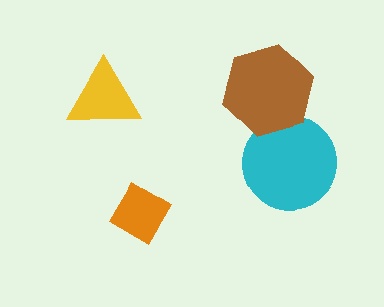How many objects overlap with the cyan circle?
1 object overlaps with the cyan circle.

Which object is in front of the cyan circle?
The brown hexagon is in front of the cyan circle.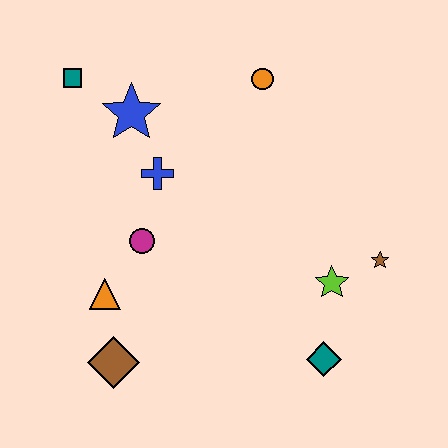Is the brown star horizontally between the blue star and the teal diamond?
No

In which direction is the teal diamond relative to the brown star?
The teal diamond is below the brown star.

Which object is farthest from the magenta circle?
The brown star is farthest from the magenta circle.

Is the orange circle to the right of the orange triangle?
Yes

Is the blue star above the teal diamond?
Yes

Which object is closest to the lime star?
The brown star is closest to the lime star.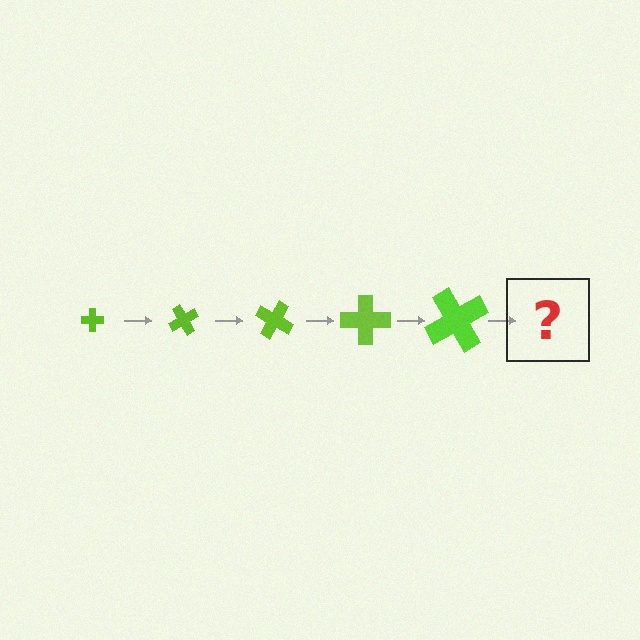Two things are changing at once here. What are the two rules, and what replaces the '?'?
The two rules are that the cross grows larger each step and it rotates 60 degrees each step. The '?' should be a cross, larger than the previous one and rotated 300 degrees from the start.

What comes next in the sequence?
The next element should be a cross, larger than the previous one and rotated 300 degrees from the start.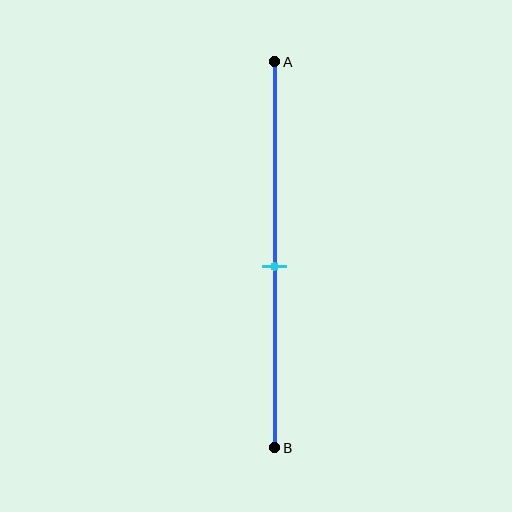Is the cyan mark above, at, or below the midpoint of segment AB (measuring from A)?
The cyan mark is below the midpoint of segment AB.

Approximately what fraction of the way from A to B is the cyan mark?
The cyan mark is approximately 55% of the way from A to B.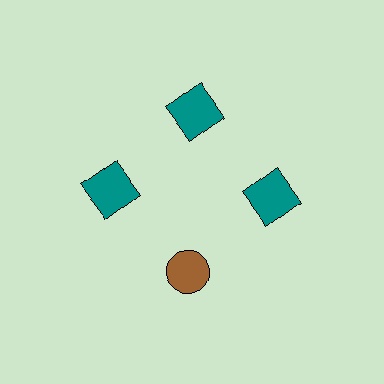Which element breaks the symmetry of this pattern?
The brown circle at roughly the 6 o'clock position breaks the symmetry. All other shapes are teal squares.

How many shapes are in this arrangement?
There are 4 shapes arranged in a ring pattern.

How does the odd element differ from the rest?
It differs in both color (brown instead of teal) and shape (circle instead of square).